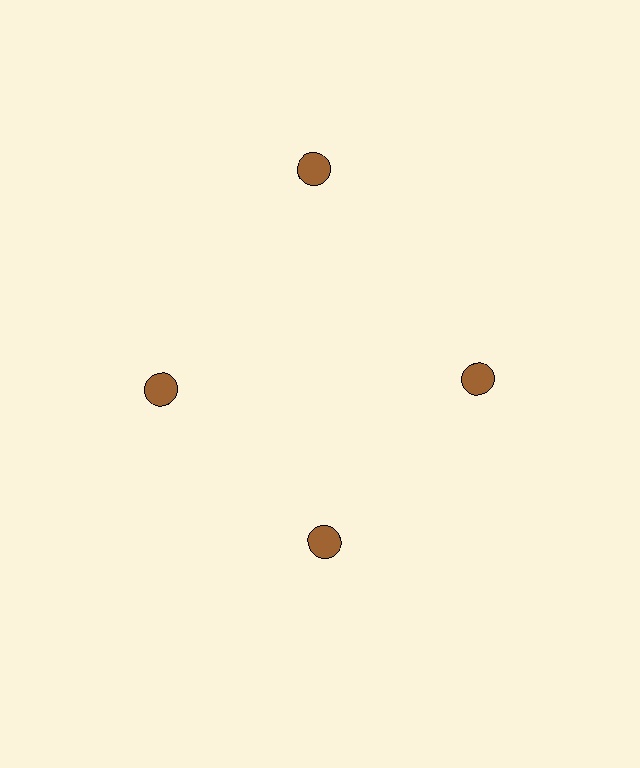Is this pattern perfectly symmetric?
No. The 4 brown circles are arranged in a ring, but one element near the 12 o'clock position is pushed outward from the center, breaking the 4-fold rotational symmetry.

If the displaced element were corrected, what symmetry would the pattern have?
It would have 4-fold rotational symmetry — the pattern would map onto itself every 90 degrees.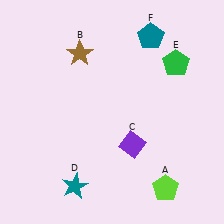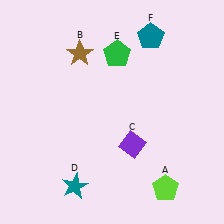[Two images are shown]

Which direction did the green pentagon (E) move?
The green pentagon (E) moved left.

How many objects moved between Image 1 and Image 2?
1 object moved between the two images.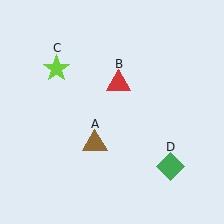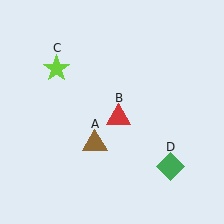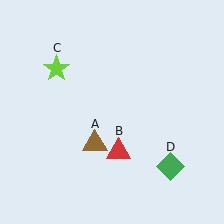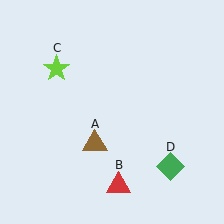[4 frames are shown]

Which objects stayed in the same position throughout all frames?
Brown triangle (object A) and lime star (object C) and green diamond (object D) remained stationary.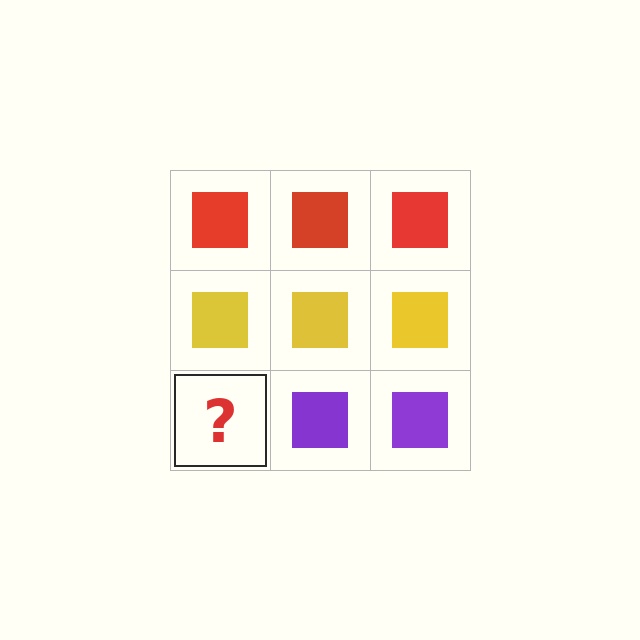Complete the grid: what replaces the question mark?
The question mark should be replaced with a purple square.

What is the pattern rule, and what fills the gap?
The rule is that each row has a consistent color. The gap should be filled with a purple square.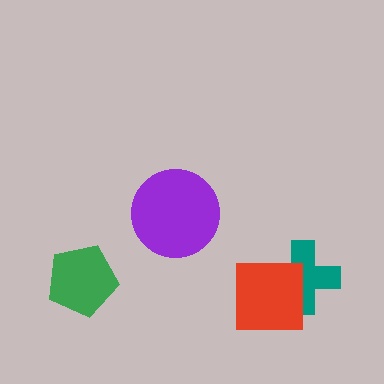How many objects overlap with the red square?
1 object overlaps with the red square.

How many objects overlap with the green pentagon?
0 objects overlap with the green pentagon.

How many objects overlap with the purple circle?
0 objects overlap with the purple circle.